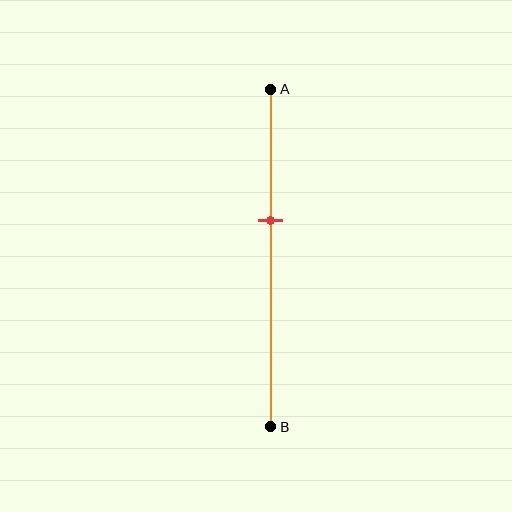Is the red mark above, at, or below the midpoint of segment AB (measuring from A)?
The red mark is above the midpoint of segment AB.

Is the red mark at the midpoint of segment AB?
No, the mark is at about 40% from A, not at the 50% midpoint.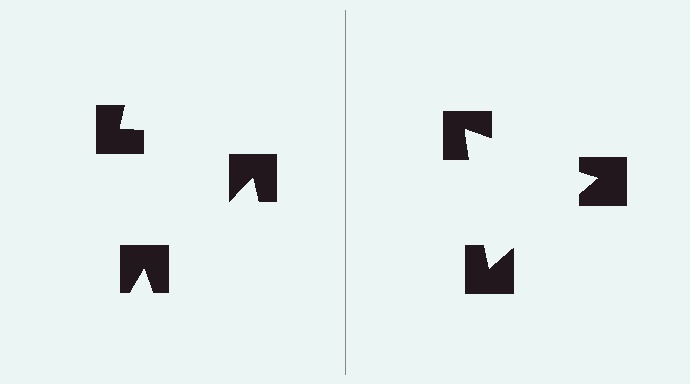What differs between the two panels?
The notched squares are positioned identically on both sides; only the wedge orientations differ. On the right they align to a triangle; on the left they are misaligned.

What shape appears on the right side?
An illusory triangle.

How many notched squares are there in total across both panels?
6 — 3 on each side.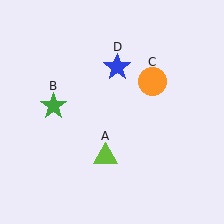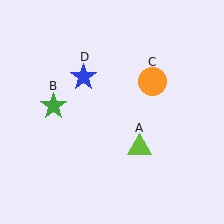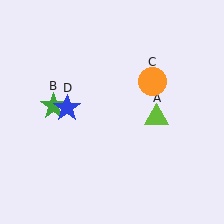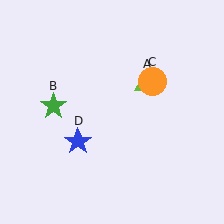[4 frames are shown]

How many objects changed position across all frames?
2 objects changed position: lime triangle (object A), blue star (object D).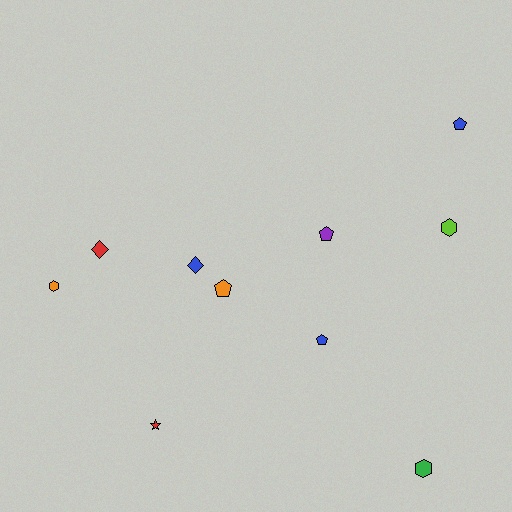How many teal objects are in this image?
There are no teal objects.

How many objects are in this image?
There are 10 objects.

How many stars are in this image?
There is 1 star.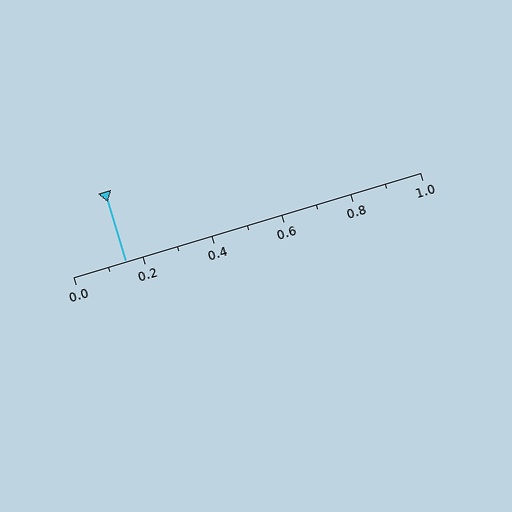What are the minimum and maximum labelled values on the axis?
The axis runs from 0.0 to 1.0.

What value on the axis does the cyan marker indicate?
The marker indicates approximately 0.15.